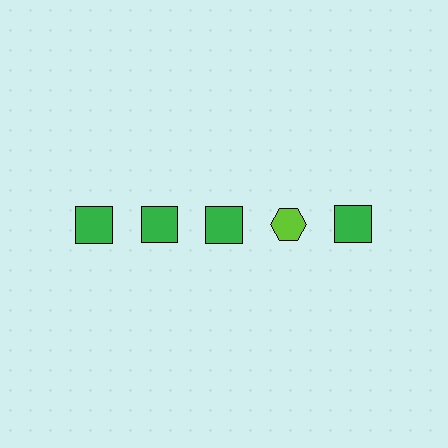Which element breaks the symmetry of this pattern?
The lime hexagon in the top row, second from right column breaks the symmetry. All other shapes are green squares.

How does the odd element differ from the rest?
It differs in both color (lime instead of green) and shape (hexagon instead of square).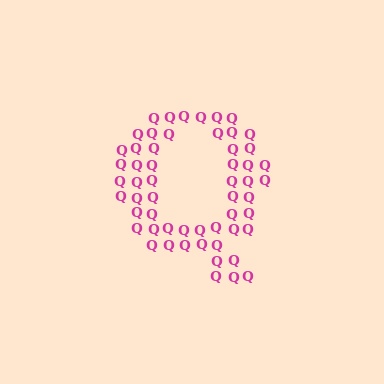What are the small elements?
The small elements are letter Q's.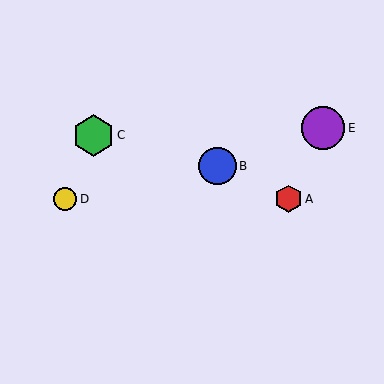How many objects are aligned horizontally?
2 objects (A, D) are aligned horizontally.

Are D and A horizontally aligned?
Yes, both are at y≈199.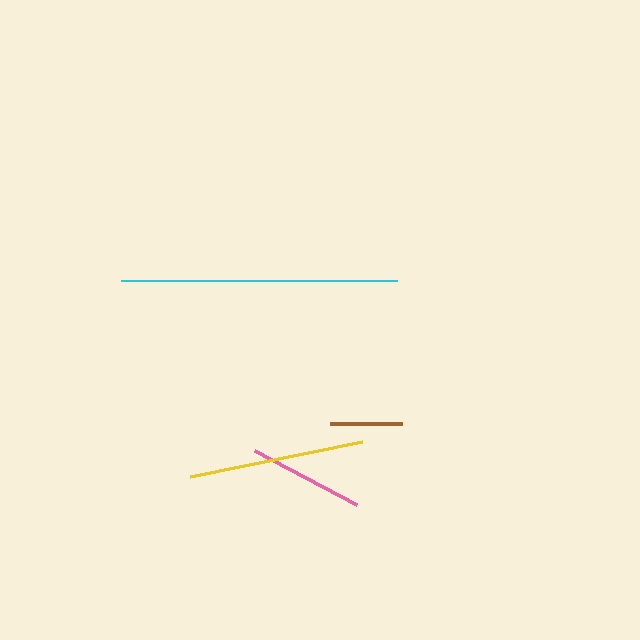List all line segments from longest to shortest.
From longest to shortest: cyan, yellow, pink, brown.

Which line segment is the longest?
The cyan line is the longest at approximately 276 pixels.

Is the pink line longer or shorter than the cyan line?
The cyan line is longer than the pink line.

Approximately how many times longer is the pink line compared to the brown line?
The pink line is approximately 1.6 times the length of the brown line.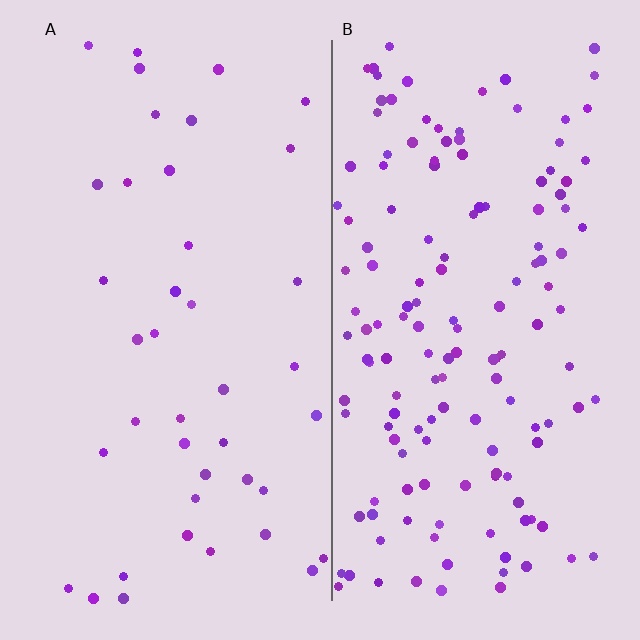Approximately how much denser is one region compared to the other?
Approximately 3.7× — region B over region A.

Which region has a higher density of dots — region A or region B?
B (the right).